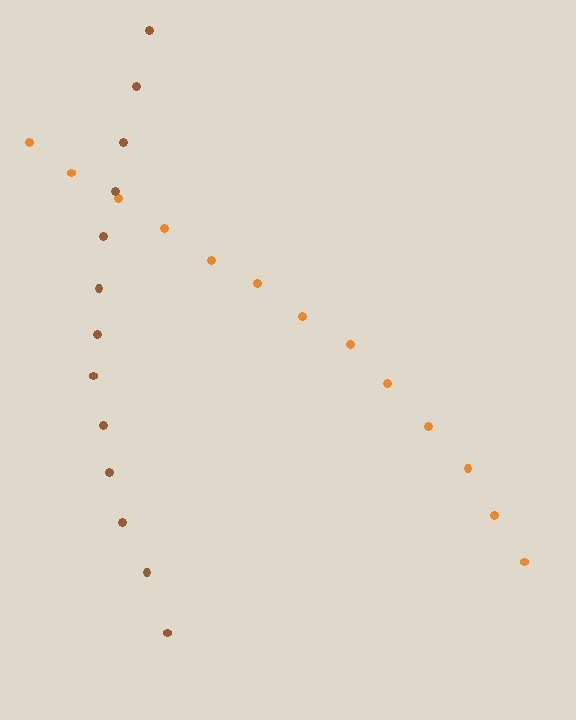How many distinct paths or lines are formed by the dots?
There are 2 distinct paths.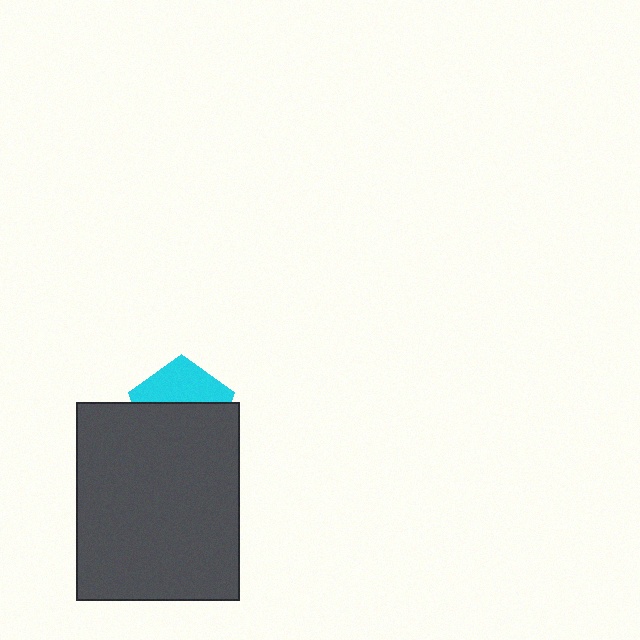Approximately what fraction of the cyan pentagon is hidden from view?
Roughly 60% of the cyan pentagon is hidden behind the dark gray rectangle.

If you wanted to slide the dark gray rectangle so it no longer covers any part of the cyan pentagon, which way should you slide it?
Slide it down — that is the most direct way to separate the two shapes.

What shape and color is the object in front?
The object in front is a dark gray rectangle.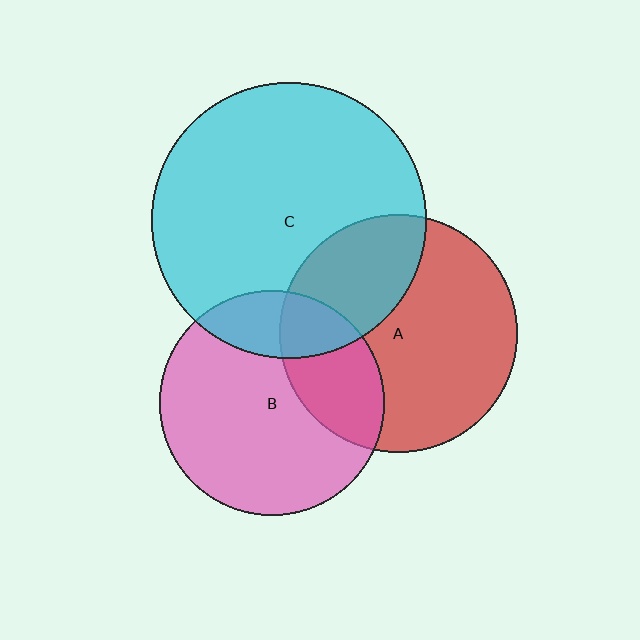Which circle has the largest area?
Circle C (cyan).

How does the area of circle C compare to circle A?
Approximately 1.3 times.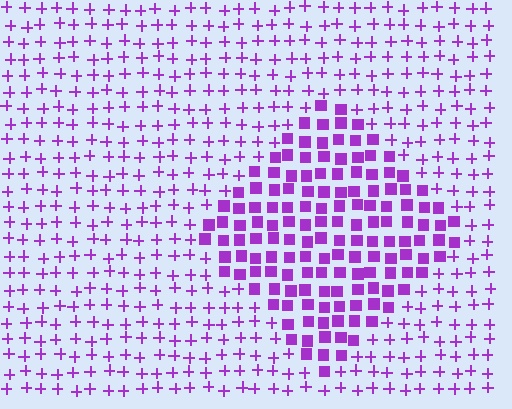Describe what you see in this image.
The image is filled with small purple elements arranged in a uniform grid. A diamond-shaped region contains squares, while the surrounding area contains plus signs. The boundary is defined purely by the change in element shape.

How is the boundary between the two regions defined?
The boundary is defined by a change in element shape: squares inside vs. plus signs outside. All elements share the same color and spacing.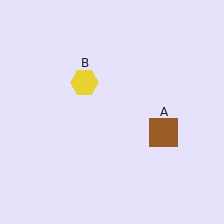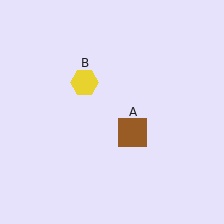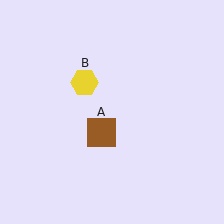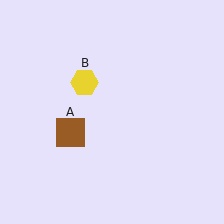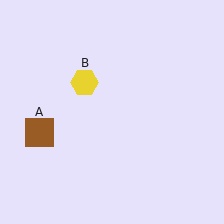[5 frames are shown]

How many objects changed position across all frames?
1 object changed position: brown square (object A).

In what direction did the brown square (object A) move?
The brown square (object A) moved left.